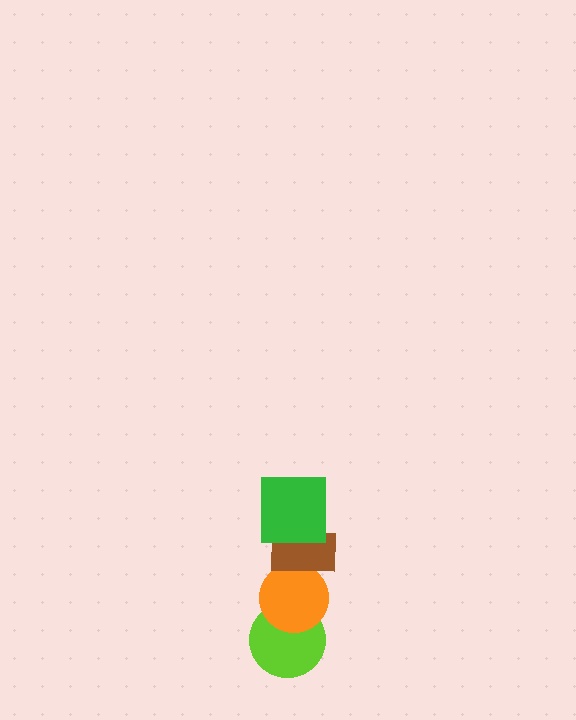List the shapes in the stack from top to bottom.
From top to bottom: the green square, the brown rectangle, the orange circle, the lime circle.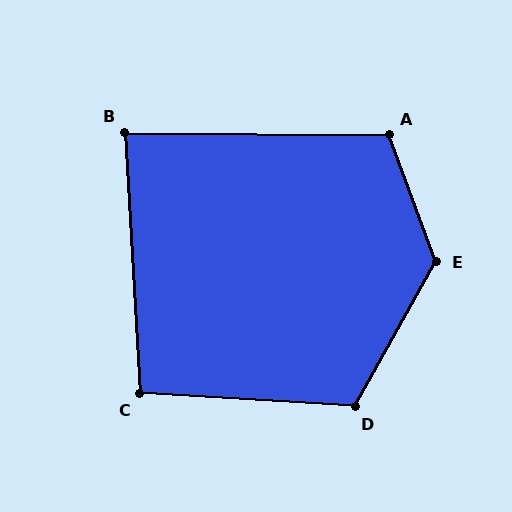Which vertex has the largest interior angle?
E, at approximately 131 degrees.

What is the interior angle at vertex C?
Approximately 97 degrees (obtuse).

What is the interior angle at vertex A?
Approximately 111 degrees (obtuse).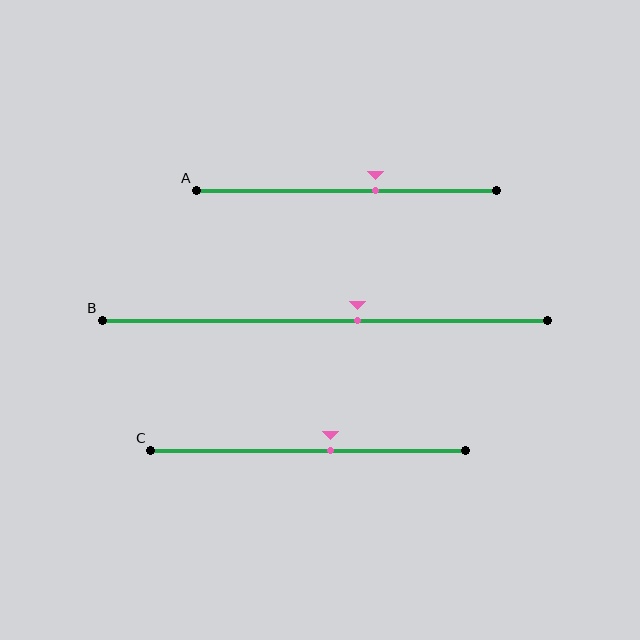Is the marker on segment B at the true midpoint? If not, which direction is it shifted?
No, the marker on segment B is shifted to the right by about 7% of the segment length.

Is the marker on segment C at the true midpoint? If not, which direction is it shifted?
No, the marker on segment C is shifted to the right by about 7% of the segment length.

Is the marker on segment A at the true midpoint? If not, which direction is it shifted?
No, the marker on segment A is shifted to the right by about 10% of the segment length.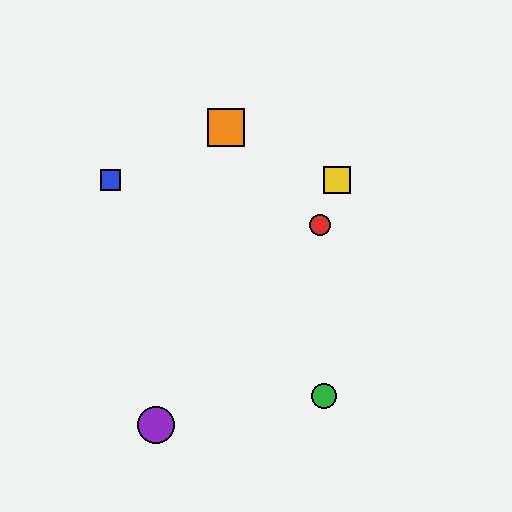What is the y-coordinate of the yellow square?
The yellow square is at y≈180.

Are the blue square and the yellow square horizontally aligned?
Yes, both are at y≈180.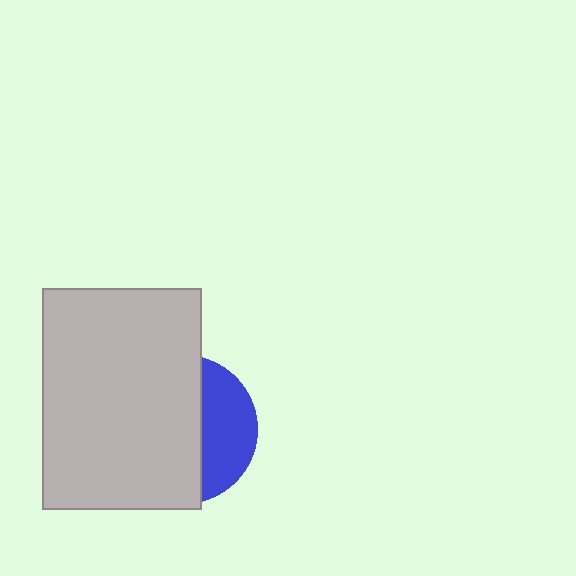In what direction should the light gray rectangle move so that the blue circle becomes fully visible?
The light gray rectangle should move left. That is the shortest direction to clear the overlap and leave the blue circle fully visible.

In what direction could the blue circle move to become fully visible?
The blue circle could move right. That would shift it out from behind the light gray rectangle entirely.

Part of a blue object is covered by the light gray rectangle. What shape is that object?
It is a circle.